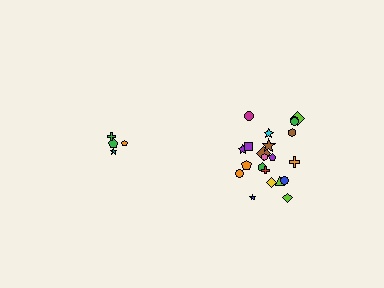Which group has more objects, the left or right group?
The right group.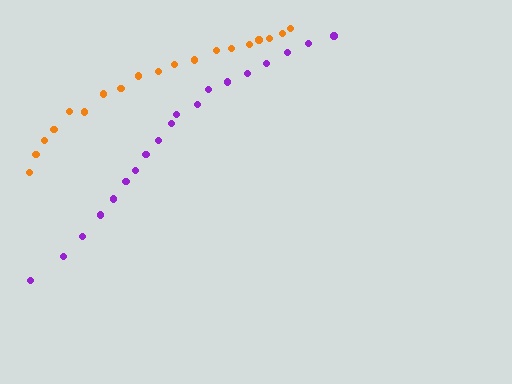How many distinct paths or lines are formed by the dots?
There are 2 distinct paths.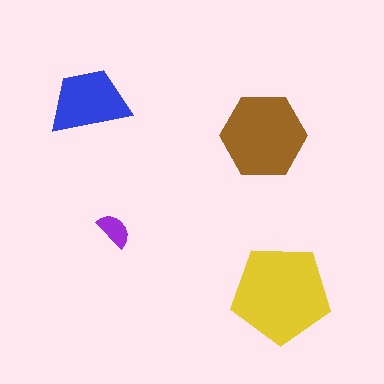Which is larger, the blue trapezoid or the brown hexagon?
The brown hexagon.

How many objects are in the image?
There are 4 objects in the image.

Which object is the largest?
The yellow pentagon.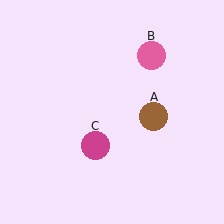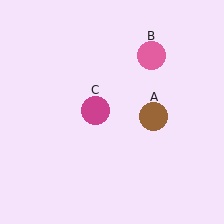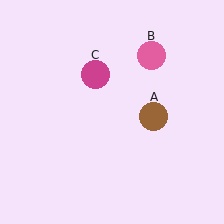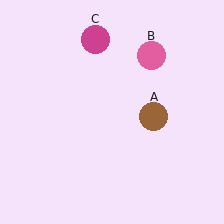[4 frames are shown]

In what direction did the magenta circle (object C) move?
The magenta circle (object C) moved up.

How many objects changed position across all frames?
1 object changed position: magenta circle (object C).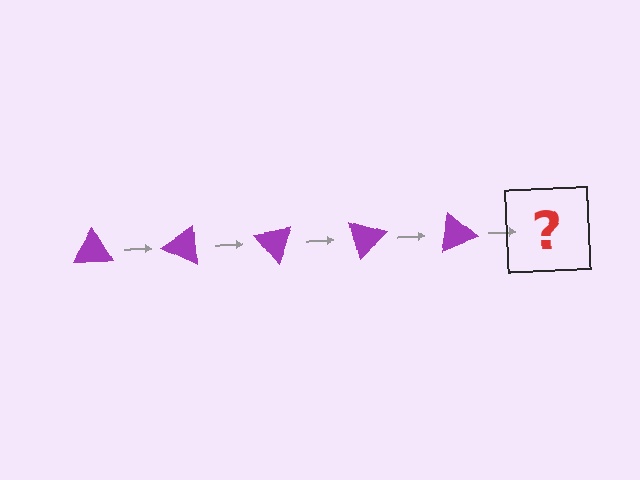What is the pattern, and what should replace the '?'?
The pattern is that the triangle rotates 25 degrees each step. The '?' should be a purple triangle rotated 125 degrees.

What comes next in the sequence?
The next element should be a purple triangle rotated 125 degrees.